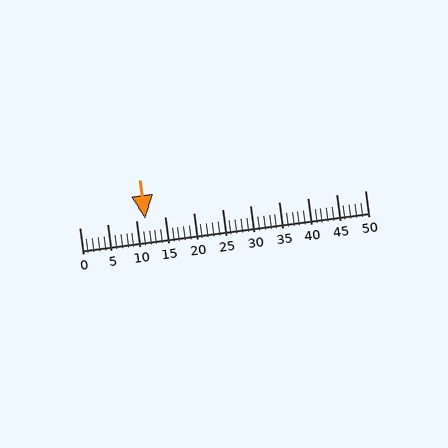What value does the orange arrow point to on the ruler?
The orange arrow points to approximately 12.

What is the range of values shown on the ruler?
The ruler shows values from 0 to 50.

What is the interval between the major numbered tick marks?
The major tick marks are spaced 5 units apart.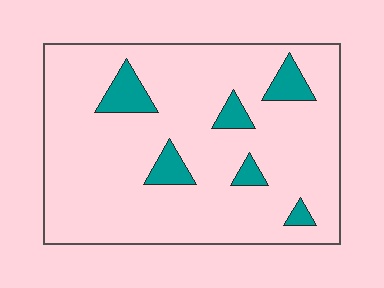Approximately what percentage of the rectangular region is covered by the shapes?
Approximately 10%.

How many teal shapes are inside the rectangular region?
6.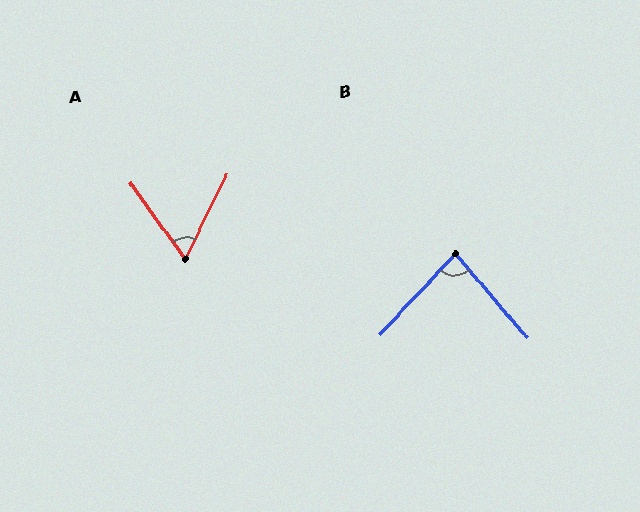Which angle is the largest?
B, at approximately 83 degrees.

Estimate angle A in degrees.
Approximately 63 degrees.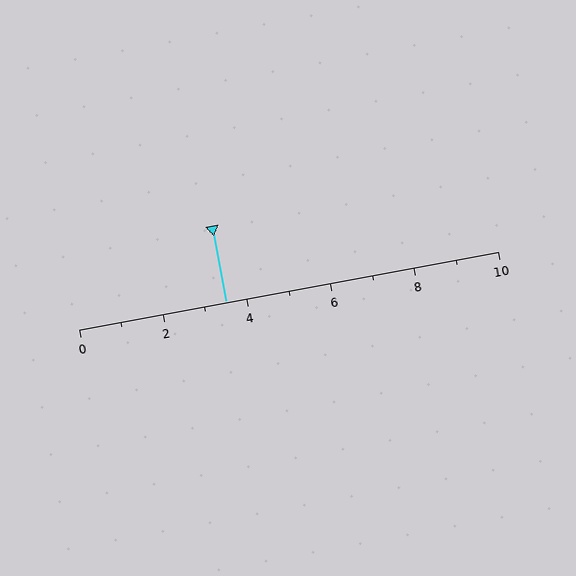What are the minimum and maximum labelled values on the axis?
The axis runs from 0 to 10.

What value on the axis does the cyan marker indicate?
The marker indicates approximately 3.5.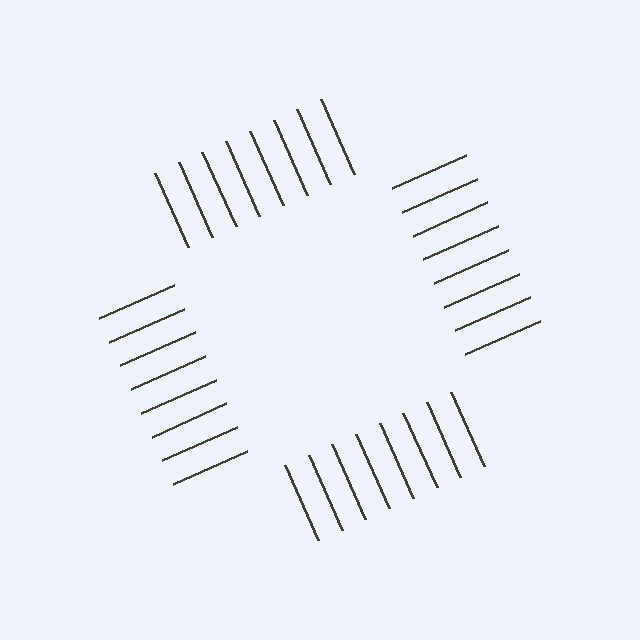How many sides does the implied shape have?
4 sides — the line-ends trace a square.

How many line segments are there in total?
32 — 8 along each of the 4 edges.